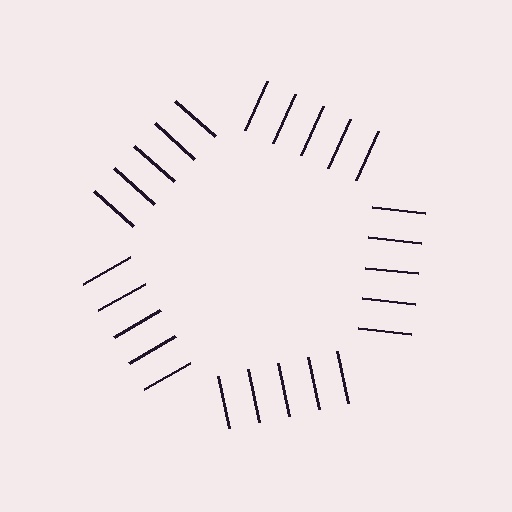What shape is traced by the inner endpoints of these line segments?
An illusory pentagon — the line segments terminate on its edges but no continuous stroke is drawn.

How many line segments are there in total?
25 — 5 along each of the 5 edges.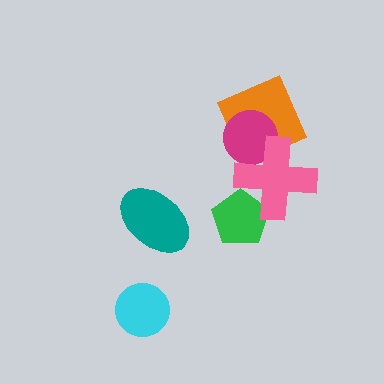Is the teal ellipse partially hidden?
No, no other shape covers it.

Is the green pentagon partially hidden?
Yes, it is partially covered by another shape.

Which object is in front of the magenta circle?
The pink cross is in front of the magenta circle.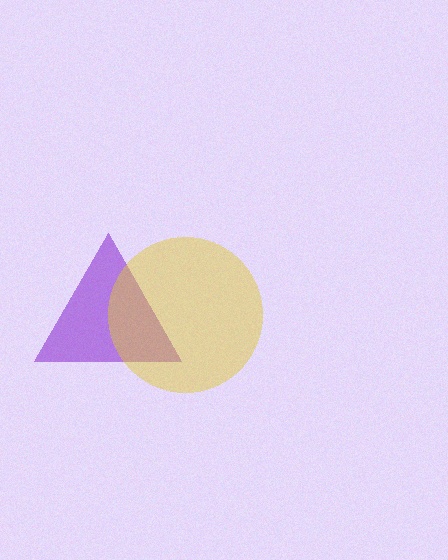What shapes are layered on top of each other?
The layered shapes are: a purple triangle, a yellow circle.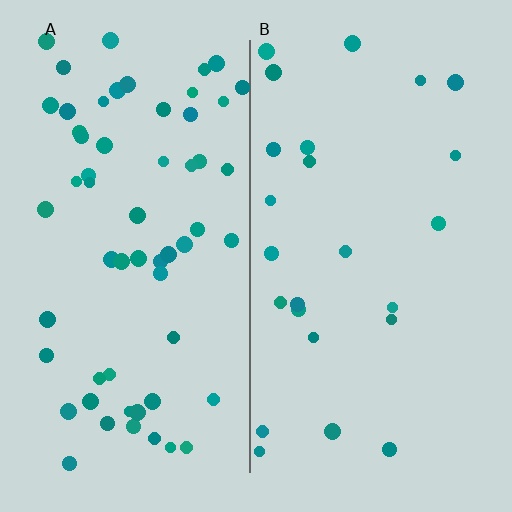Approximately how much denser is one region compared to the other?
Approximately 2.5× — region A over region B.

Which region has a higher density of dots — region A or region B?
A (the left).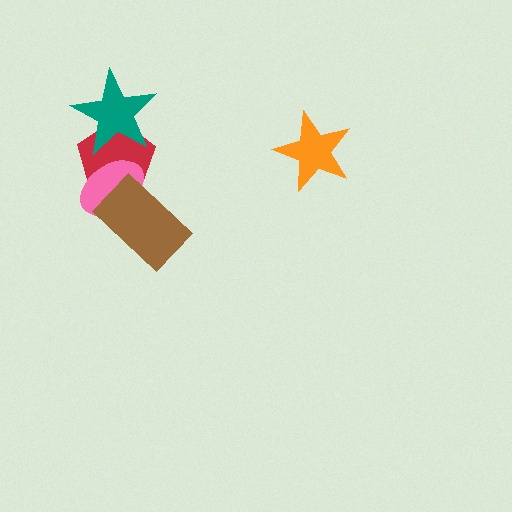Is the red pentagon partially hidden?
Yes, it is partially covered by another shape.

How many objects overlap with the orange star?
0 objects overlap with the orange star.